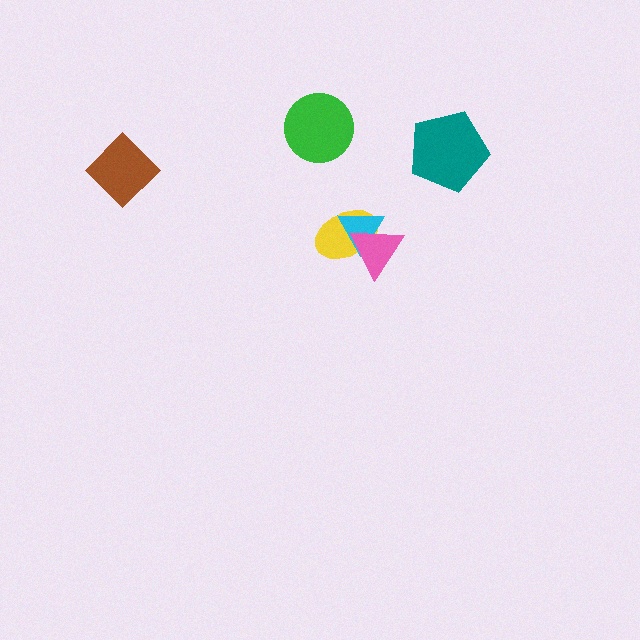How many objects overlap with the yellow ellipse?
2 objects overlap with the yellow ellipse.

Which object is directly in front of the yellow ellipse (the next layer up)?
The cyan triangle is directly in front of the yellow ellipse.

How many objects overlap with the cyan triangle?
2 objects overlap with the cyan triangle.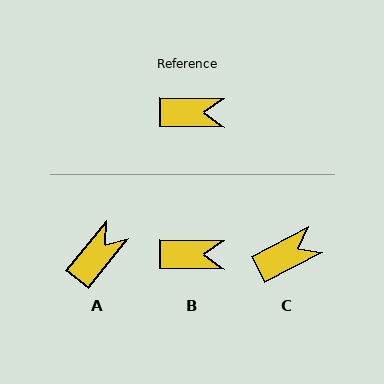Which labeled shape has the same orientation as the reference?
B.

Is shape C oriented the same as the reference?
No, it is off by about 29 degrees.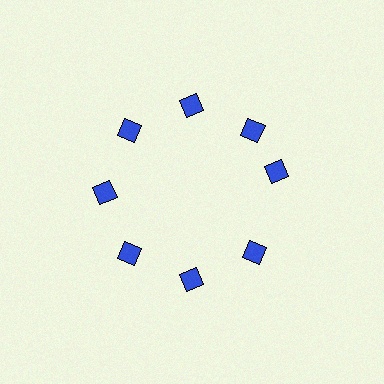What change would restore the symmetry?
The symmetry would be restored by rotating it back into even spacing with its neighbors so that all 8 diamonds sit at equal angles and equal distance from the center.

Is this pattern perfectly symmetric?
No. The 8 blue diamonds are arranged in a ring, but one element near the 3 o'clock position is rotated out of alignment along the ring, breaking the 8-fold rotational symmetry.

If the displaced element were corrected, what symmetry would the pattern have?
It would have 8-fold rotational symmetry — the pattern would map onto itself every 45 degrees.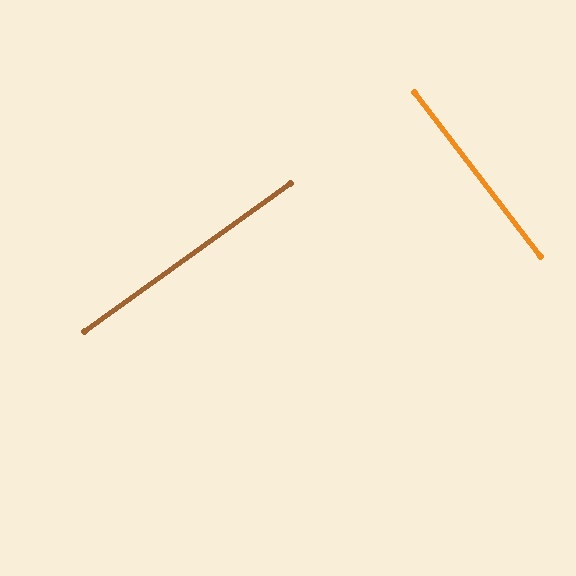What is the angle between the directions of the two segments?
Approximately 88 degrees.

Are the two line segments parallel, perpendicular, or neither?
Perpendicular — they meet at approximately 88°.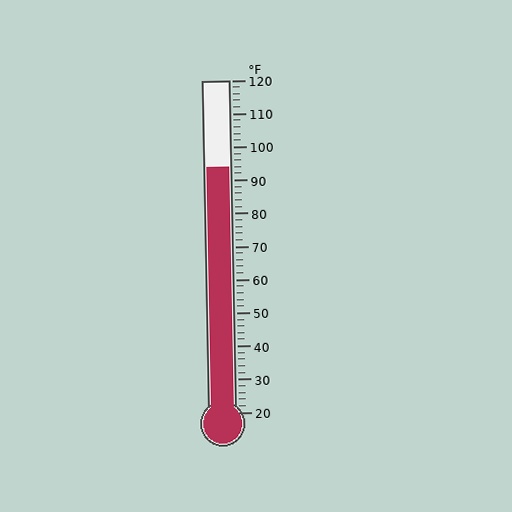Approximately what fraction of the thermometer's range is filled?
The thermometer is filled to approximately 75% of its range.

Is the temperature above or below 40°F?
The temperature is above 40°F.